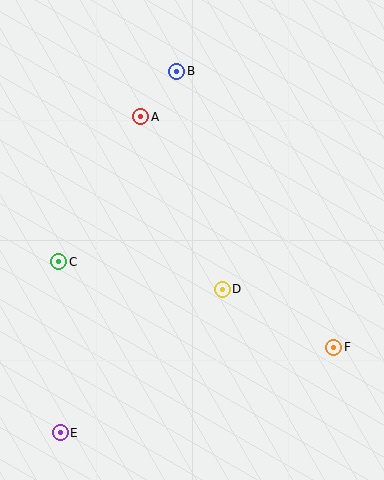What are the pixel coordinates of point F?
Point F is at (334, 347).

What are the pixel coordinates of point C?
Point C is at (59, 262).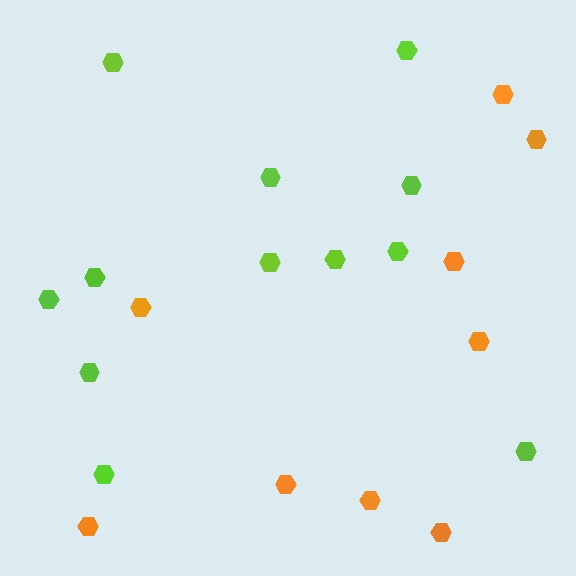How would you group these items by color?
There are 2 groups: one group of orange hexagons (9) and one group of lime hexagons (12).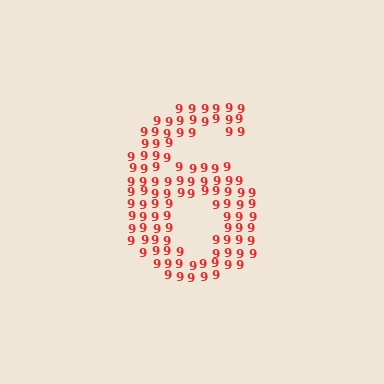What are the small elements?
The small elements are digit 9's.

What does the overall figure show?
The overall figure shows the digit 6.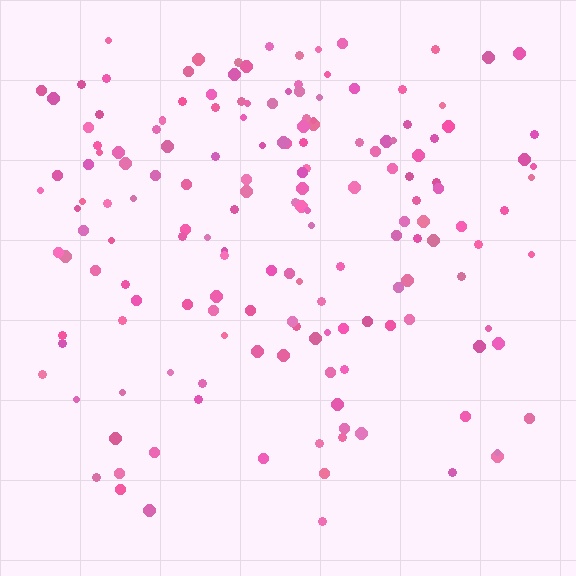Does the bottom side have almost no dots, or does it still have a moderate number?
Still a moderate number, just noticeably fewer than the top.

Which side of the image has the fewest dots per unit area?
The bottom.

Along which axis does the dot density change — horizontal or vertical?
Vertical.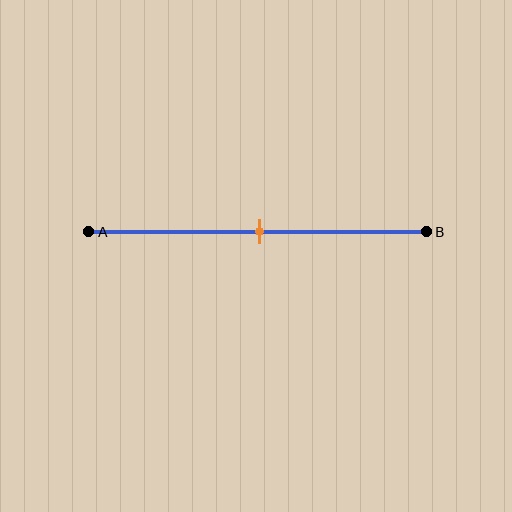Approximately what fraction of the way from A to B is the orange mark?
The orange mark is approximately 50% of the way from A to B.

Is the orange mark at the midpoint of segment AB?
Yes, the mark is approximately at the midpoint.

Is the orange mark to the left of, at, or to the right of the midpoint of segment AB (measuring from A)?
The orange mark is approximately at the midpoint of segment AB.